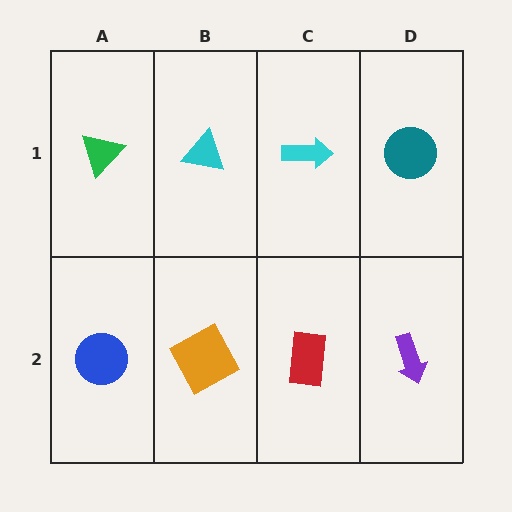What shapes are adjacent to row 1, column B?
An orange square (row 2, column B), a green triangle (row 1, column A), a cyan arrow (row 1, column C).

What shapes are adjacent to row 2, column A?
A green triangle (row 1, column A), an orange square (row 2, column B).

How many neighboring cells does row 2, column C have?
3.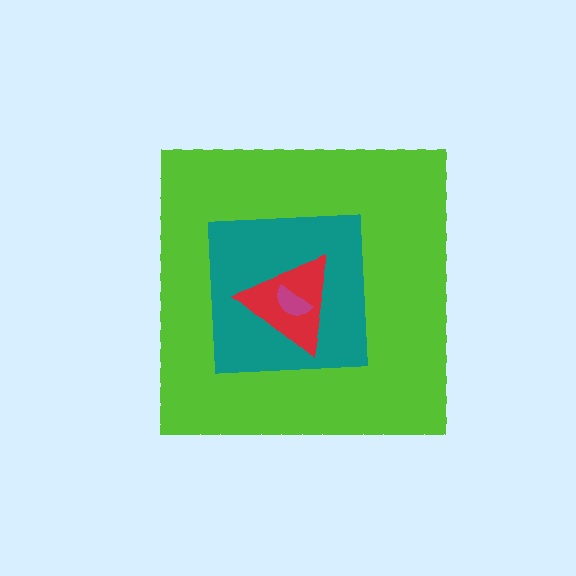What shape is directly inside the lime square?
The teal square.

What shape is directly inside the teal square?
The red triangle.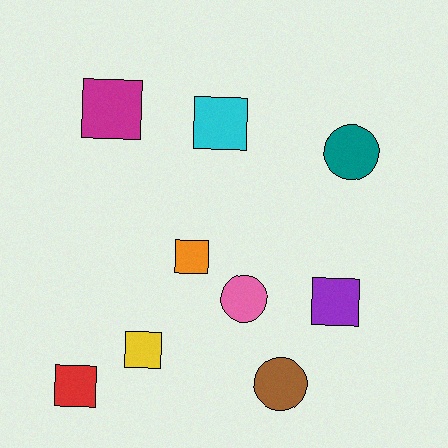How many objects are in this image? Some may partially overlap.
There are 9 objects.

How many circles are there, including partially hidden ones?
There are 3 circles.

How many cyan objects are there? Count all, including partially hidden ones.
There is 1 cyan object.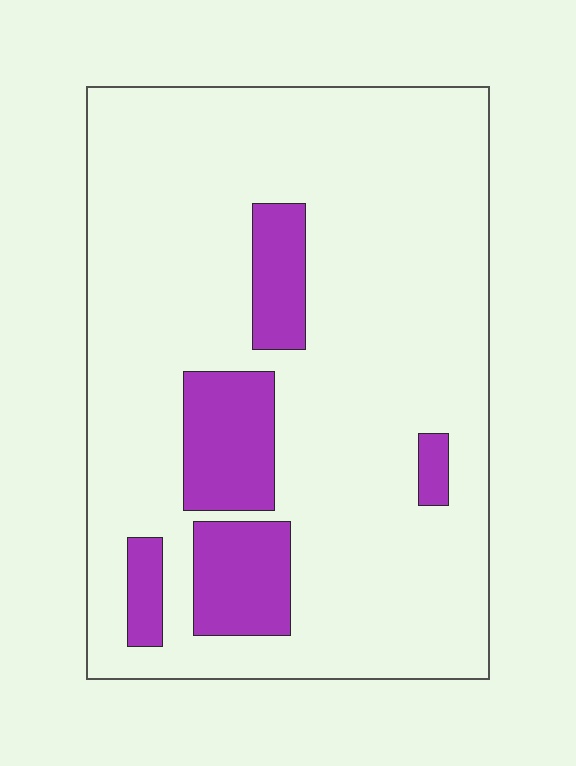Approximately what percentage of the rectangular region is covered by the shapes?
Approximately 15%.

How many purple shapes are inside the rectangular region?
5.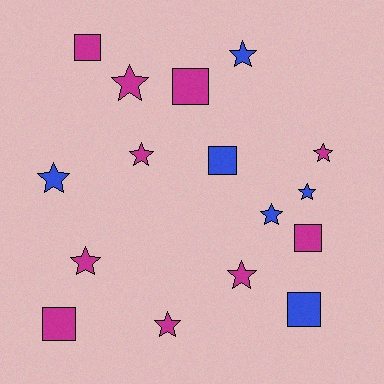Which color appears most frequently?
Magenta, with 10 objects.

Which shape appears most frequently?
Star, with 10 objects.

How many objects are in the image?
There are 16 objects.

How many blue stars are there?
There are 4 blue stars.